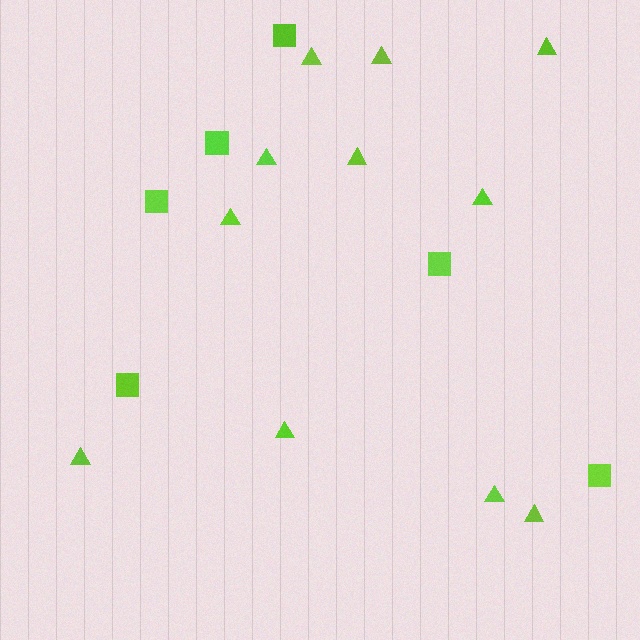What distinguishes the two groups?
There are 2 groups: one group of triangles (11) and one group of squares (6).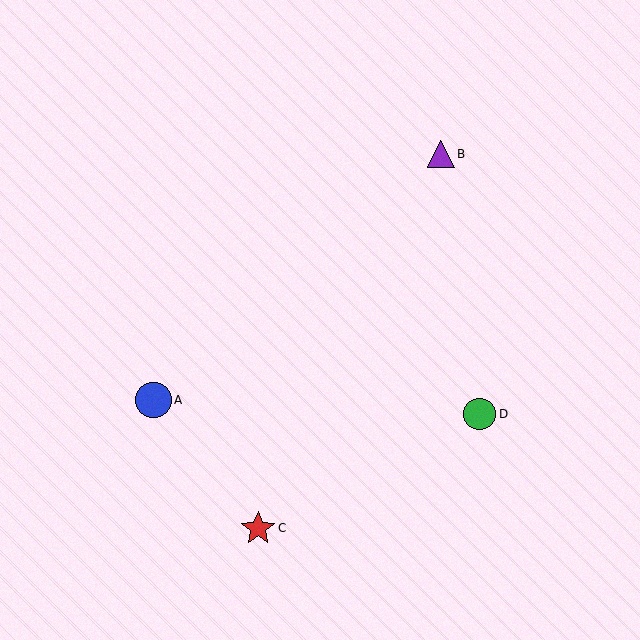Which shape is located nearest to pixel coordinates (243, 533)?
The red star (labeled C) at (258, 528) is nearest to that location.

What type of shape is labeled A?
Shape A is a blue circle.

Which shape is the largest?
The blue circle (labeled A) is the largest.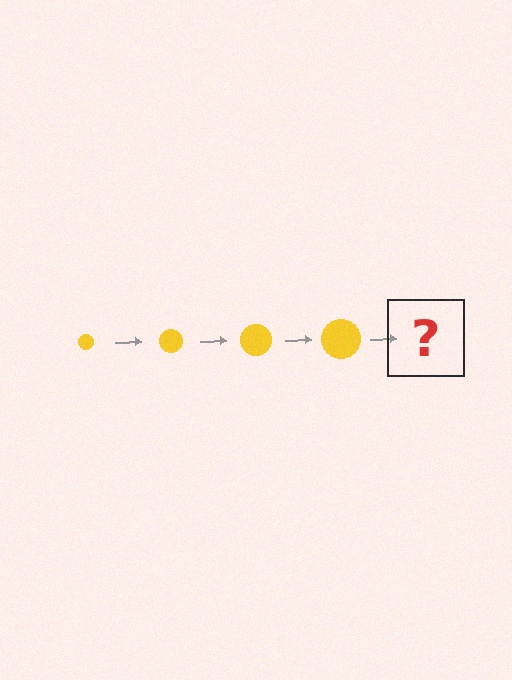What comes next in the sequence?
The next element should be a yellow circle, larger than the previous one.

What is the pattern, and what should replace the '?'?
The pattern is that the circle gets progressively larger each step. The '?' should be a yellow circle, larger than the previous one.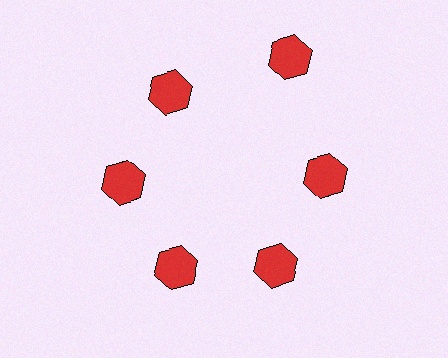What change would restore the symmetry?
The symmetry would be restored by moving it inward, back onto the ring so that all 6 hexagons sit at equal angles and equal distance from the center.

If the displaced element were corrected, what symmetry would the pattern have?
It would have 6-fold rotational symmetry — the pattern would map onto itself every 60 degrees.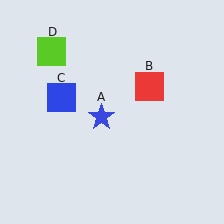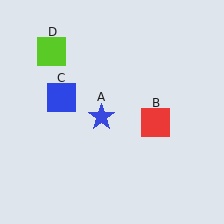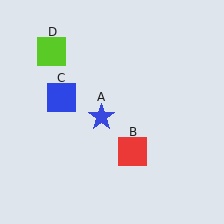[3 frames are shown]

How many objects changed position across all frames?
1 object changed position: red square (object B).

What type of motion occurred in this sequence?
The red square (object B) rotated clockwise around the center of the scene.